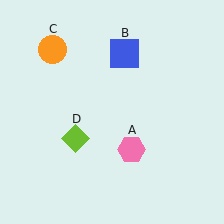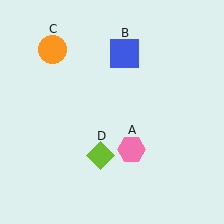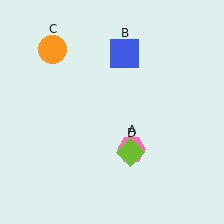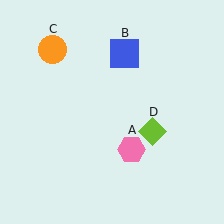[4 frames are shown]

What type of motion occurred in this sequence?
The lime diamond (object D) rotated counterclockwise around the center of the scene.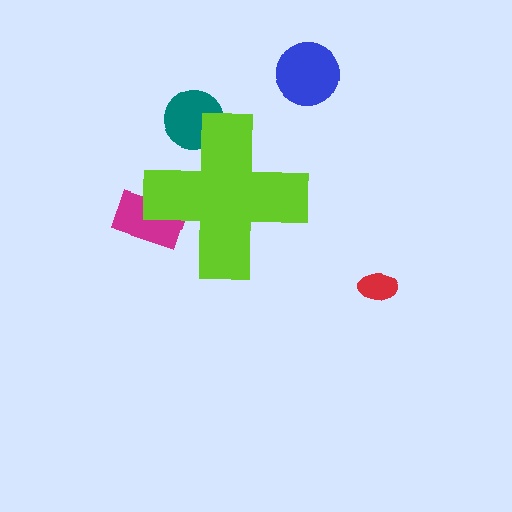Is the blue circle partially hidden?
No, the blue circle is fully visible.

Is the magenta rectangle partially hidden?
Yes, the magenta rectangle is partially hidden behind the lime cross.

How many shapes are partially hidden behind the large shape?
2 shapes are partially hidden.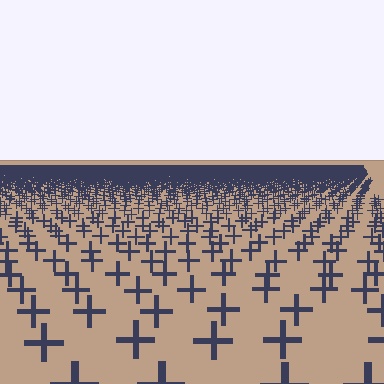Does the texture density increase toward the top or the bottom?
Density increases toward the top.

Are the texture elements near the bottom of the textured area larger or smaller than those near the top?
Larger. Near the bottom, elements are closer to the viewer and appear at a bigger on-screen size.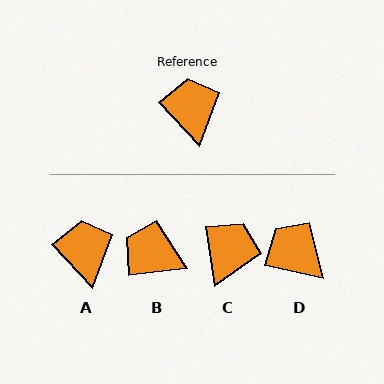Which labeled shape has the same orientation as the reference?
A.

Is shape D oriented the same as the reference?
No, it is off by about 34 degrees.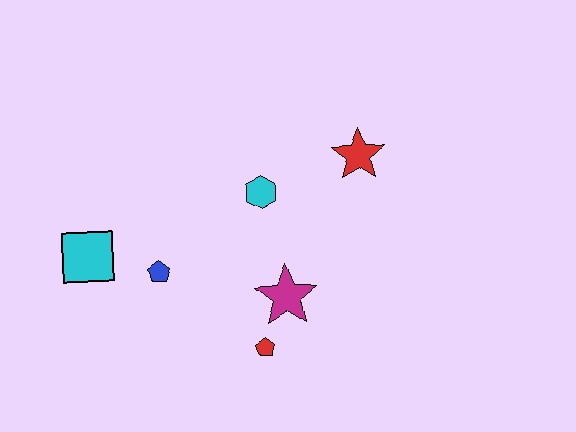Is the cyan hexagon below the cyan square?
No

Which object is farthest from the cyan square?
The red star is farthest from the cyan square.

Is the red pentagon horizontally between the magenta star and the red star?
No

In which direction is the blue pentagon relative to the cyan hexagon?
The blue pentagon is to the left of the cyan hexagon.